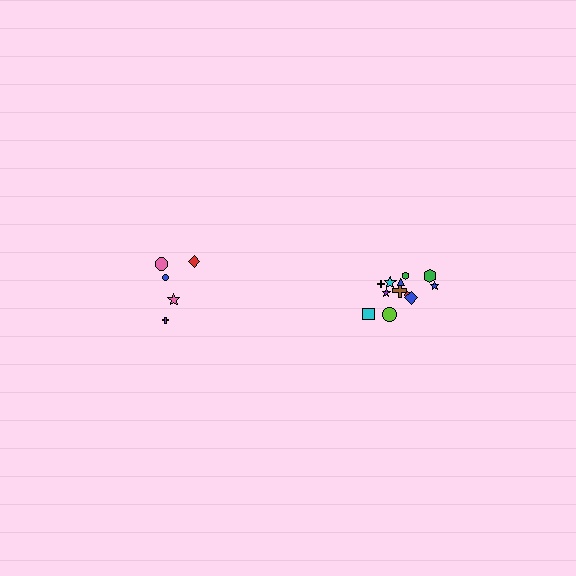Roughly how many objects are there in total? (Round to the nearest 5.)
Roughly 15 objects in total.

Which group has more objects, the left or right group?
The right group.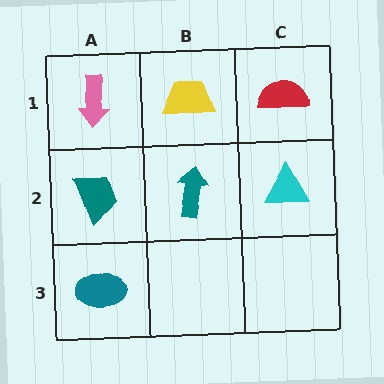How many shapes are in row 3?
1 shape.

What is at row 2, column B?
A teal arrow.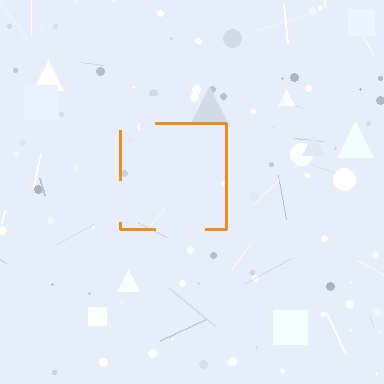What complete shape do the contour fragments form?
The contour fragments form a square.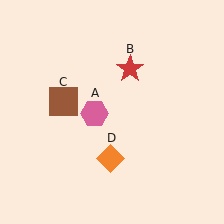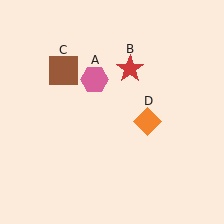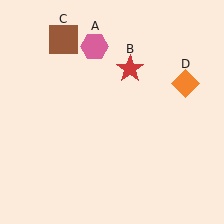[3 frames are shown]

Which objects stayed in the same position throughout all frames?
Red star (object B) remained stationary.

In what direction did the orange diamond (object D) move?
The orange diamond (object D) moved up and to the right.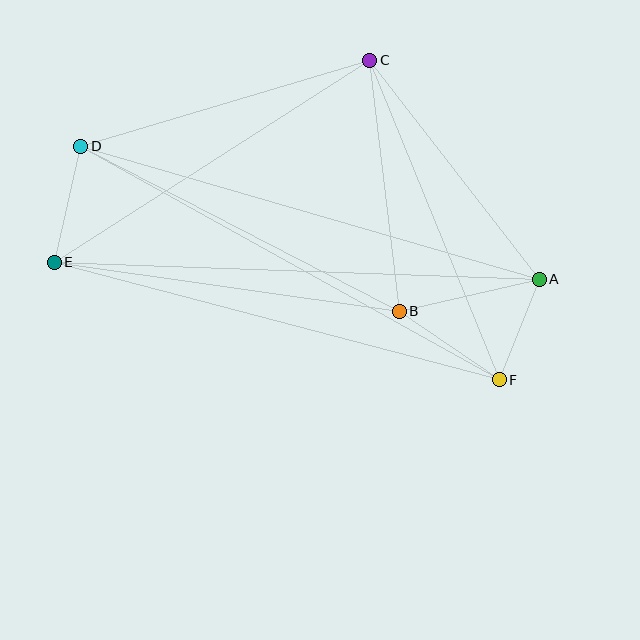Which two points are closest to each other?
Points A and F are closest to each other.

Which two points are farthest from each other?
Points A and E are farthest from each other.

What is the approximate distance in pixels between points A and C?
The distance between A and C is approximately 277 pixels.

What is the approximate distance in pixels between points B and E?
The distance between B and E is approximately 349 pixels.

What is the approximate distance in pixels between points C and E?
The distance between C and E is approximately 375 pixels.